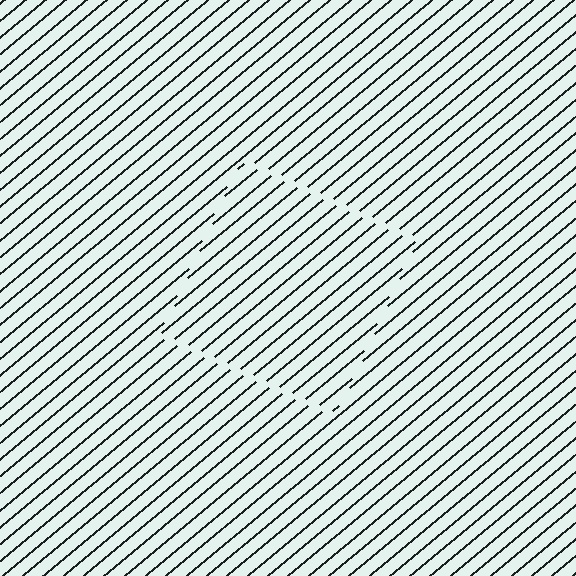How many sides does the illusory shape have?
4 sides — the line-ends trace a square.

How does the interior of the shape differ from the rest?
The interior of the shape contains the same grating, shifted by half a period — the contour is defined by the phase discontinuity where line-ends from the inner and outer gratings abut.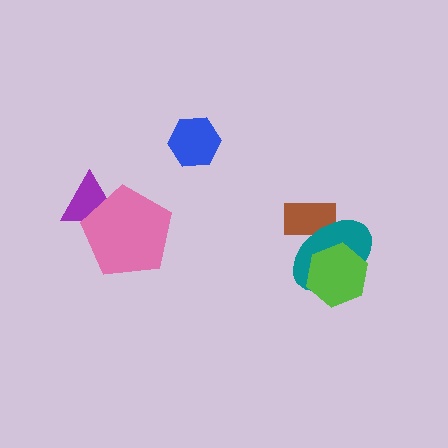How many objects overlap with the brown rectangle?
1 object overlaps with the brown rectangle.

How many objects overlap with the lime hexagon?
1 object overlaps with the lime hexagon.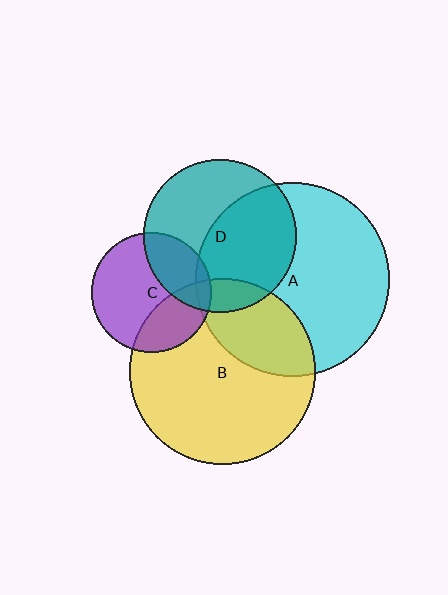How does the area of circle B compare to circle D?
Approximately 1.5 times.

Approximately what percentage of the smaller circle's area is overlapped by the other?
Approximately 30%.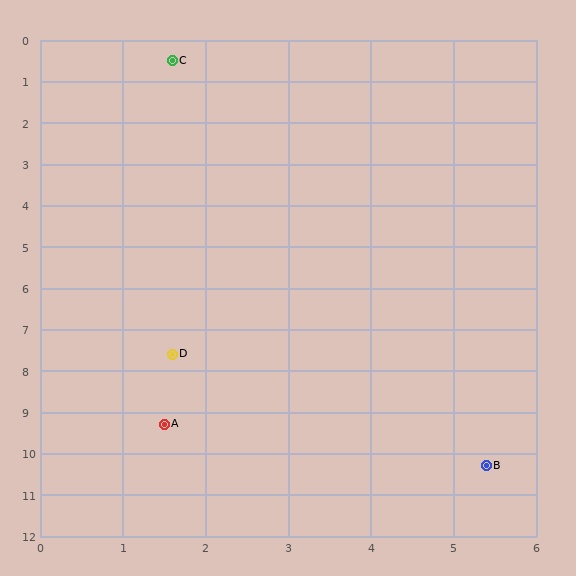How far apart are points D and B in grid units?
Points D and B are about 4.7 grid units apart.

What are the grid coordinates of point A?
Point A is at approximately (1.5, 9.3).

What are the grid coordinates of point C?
Point C is at approximately (1.6, 0.5).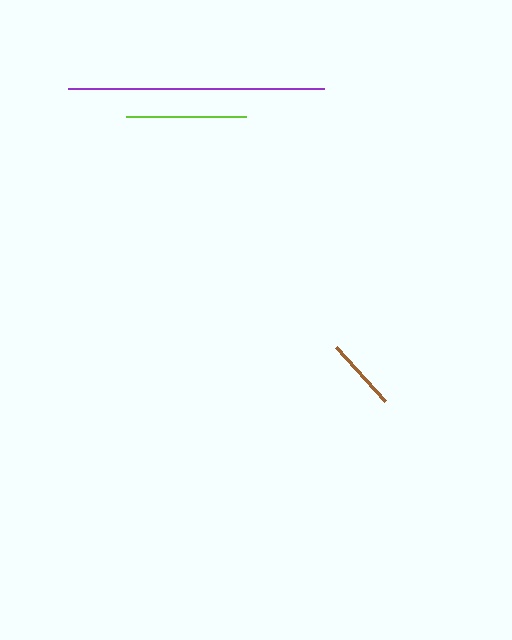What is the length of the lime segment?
The lime segment is approximately 120 pixels long.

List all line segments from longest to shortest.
From longest to shortest: purple, lime, brown.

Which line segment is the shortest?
The brown line is the shortest at approximately 73 pixels.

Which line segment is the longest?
The purple line is the longest at approximately 257 pixels.